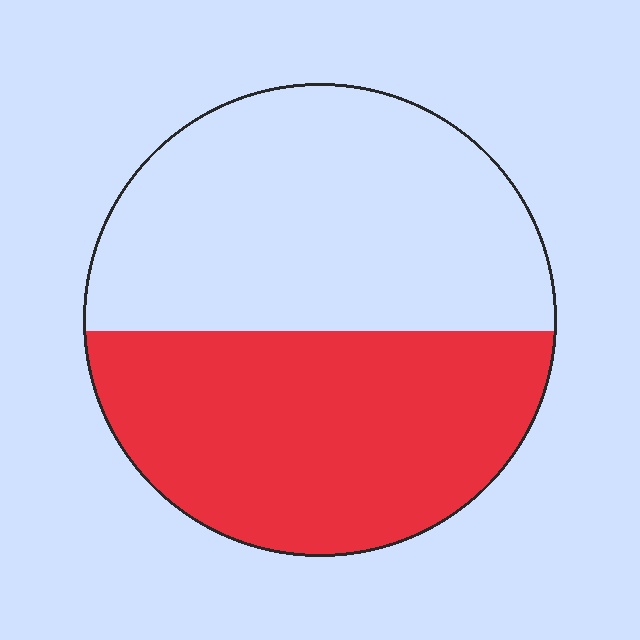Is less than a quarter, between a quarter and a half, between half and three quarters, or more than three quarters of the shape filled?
Between a quarter and a half.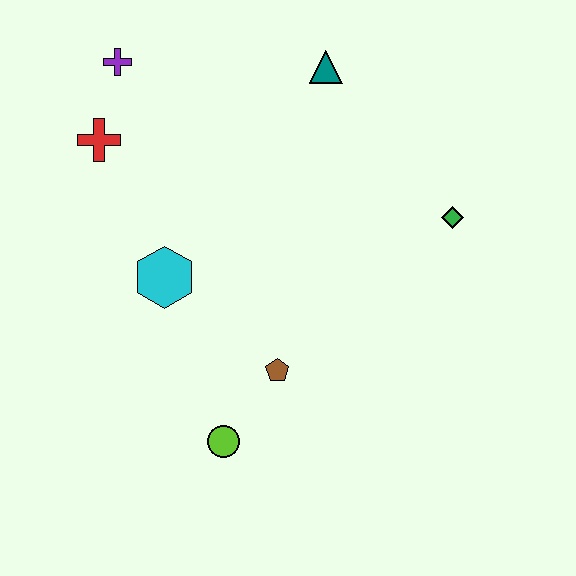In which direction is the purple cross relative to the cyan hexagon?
The purple cross is above the cyan hexagon.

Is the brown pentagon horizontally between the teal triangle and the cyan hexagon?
Yes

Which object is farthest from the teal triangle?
The lime circle is farthest from the teal triangle.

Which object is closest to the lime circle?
The brown pentagon is closest to the lime circle.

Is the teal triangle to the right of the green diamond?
No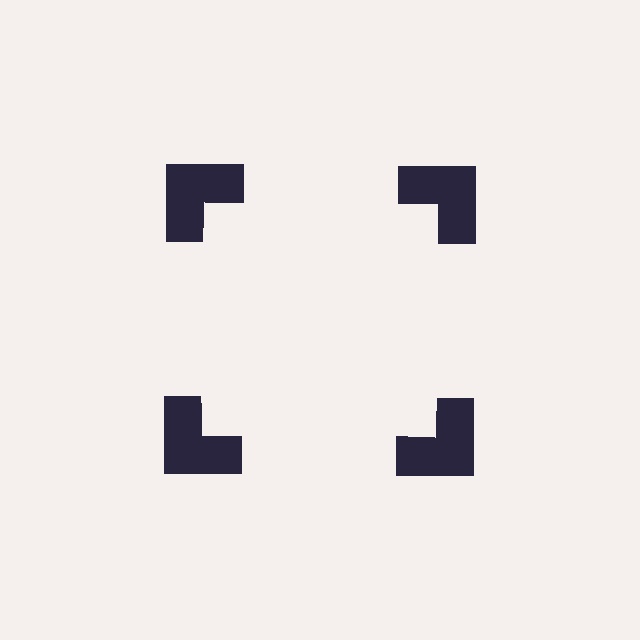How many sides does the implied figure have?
4 sides.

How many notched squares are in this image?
There are 4 — one at each vertex of the illusory square.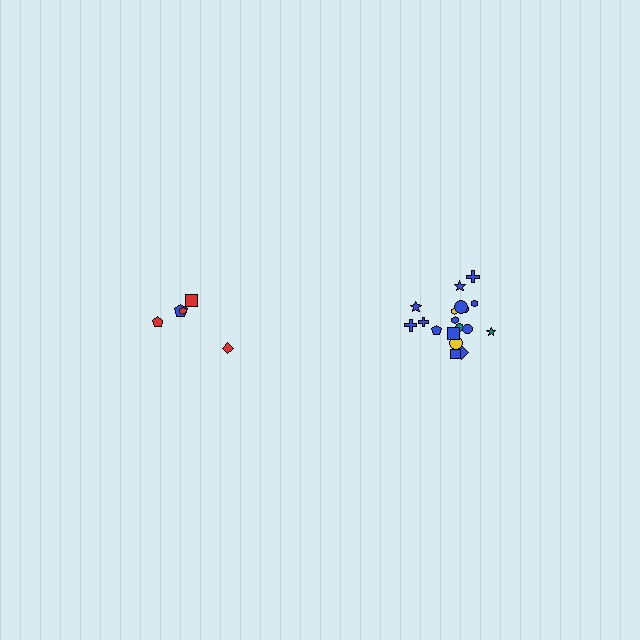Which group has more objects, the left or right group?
The right group.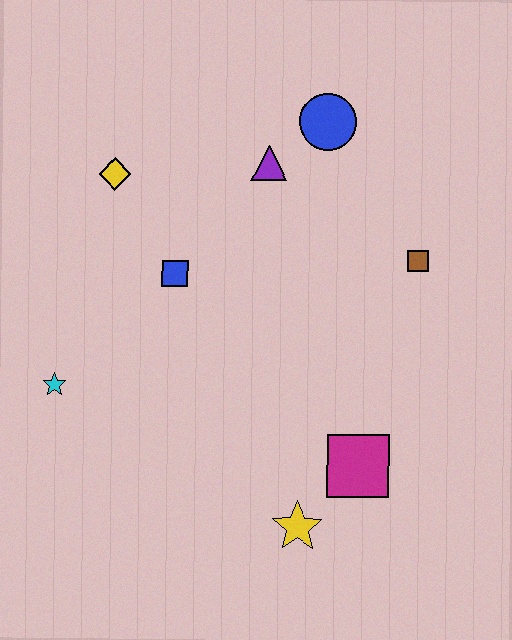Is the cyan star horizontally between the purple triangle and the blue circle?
No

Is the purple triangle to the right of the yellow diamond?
Yes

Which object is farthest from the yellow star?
The blue circle is farthest from the yellow star.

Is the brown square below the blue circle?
Yes